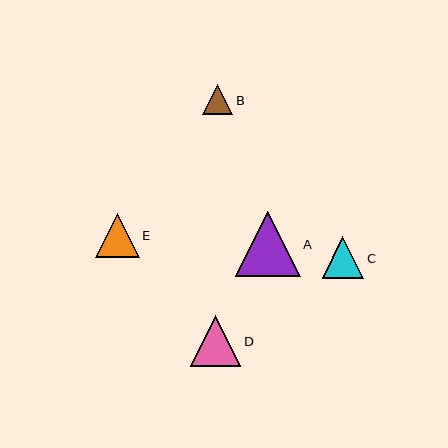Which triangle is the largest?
Triangle A is the largest with a size of approximately 65 pixels.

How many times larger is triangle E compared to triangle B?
Triangle E is approximately 1.5 times the size of triangle B.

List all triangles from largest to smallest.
From largest to smallest: A, D, E, C, B.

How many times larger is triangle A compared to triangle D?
Triangle A is approximately 1.3 times the size of triangle D.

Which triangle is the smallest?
Triangle B is the smallest with a size of approximately 30 pixels.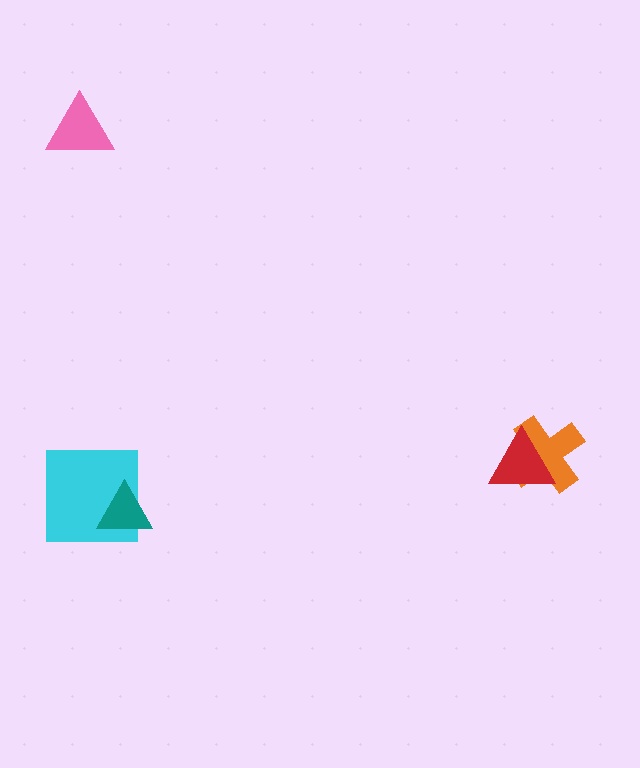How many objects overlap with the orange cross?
1 object overlaps with the orange cross.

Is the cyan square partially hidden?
Yes, it is partially covered by another shape.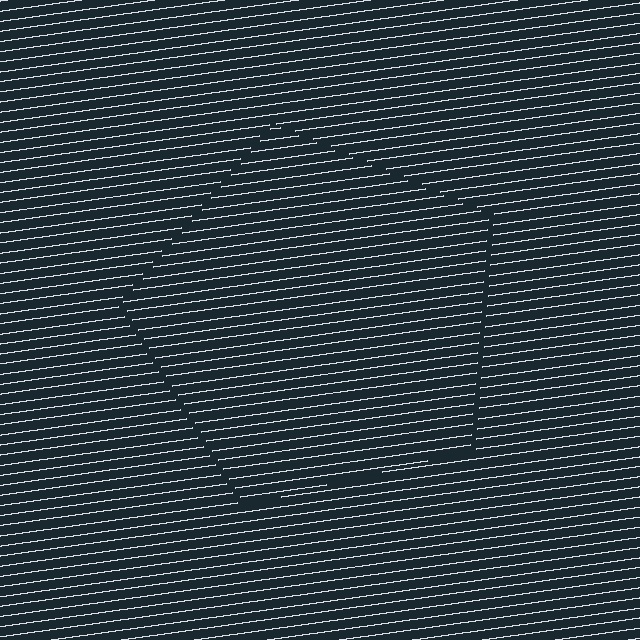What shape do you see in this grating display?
An illusory pentagon. The interior of the shape contains the same grating, shifted by half a period — the contour is defined by the phase discontinuity where line-ends from the inner and outer gratings abut.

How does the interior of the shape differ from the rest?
The interior of the shape contains the same grating, shifted by half a period — the contour is defined by the phase discontinuity where line-ends from the inner and outer gratings abut.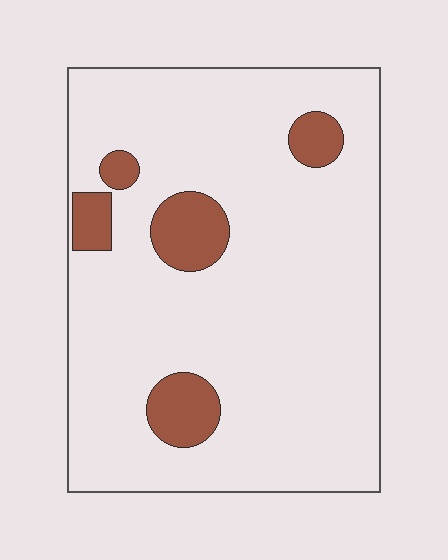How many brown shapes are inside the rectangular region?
5.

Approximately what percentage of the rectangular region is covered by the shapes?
Approximately 10%.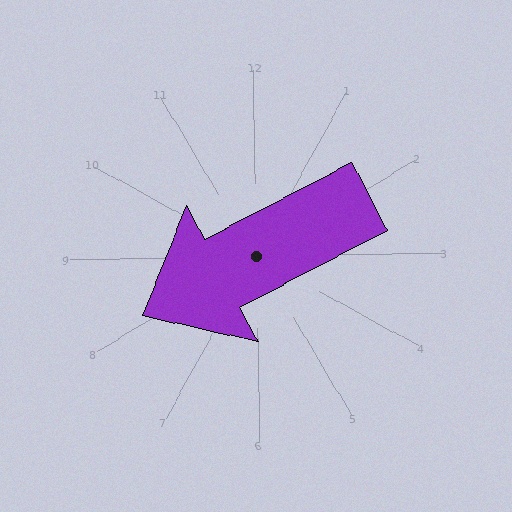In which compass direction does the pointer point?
Southwest.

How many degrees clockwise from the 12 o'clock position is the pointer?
Approximately 243 degrees.